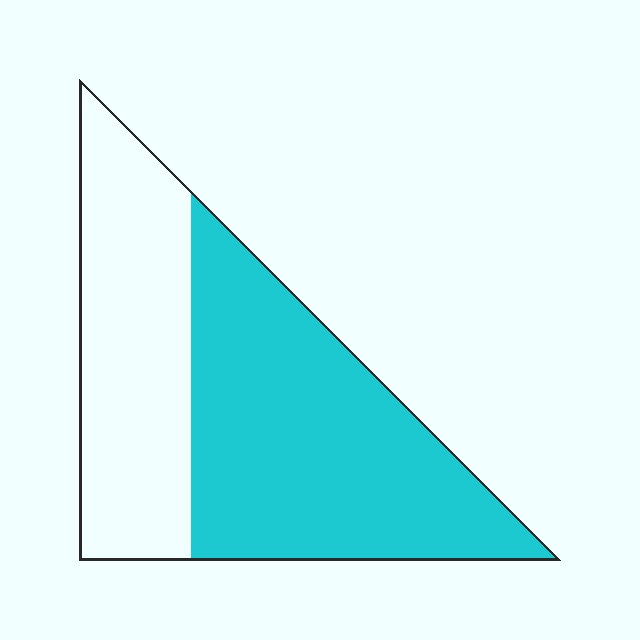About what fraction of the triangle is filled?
About three fifths (3/5).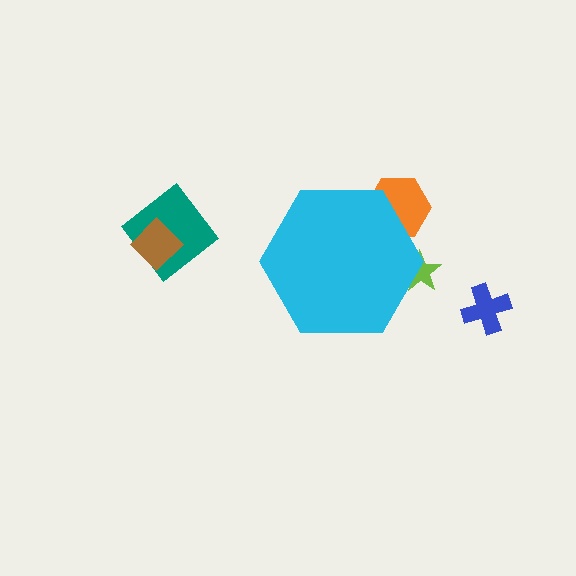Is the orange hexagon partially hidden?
Yes, the orange hexagon is partially hidden behind the cyan hexagon.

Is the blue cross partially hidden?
No, the blue cross is fully visible.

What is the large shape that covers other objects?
A cyan hexagon.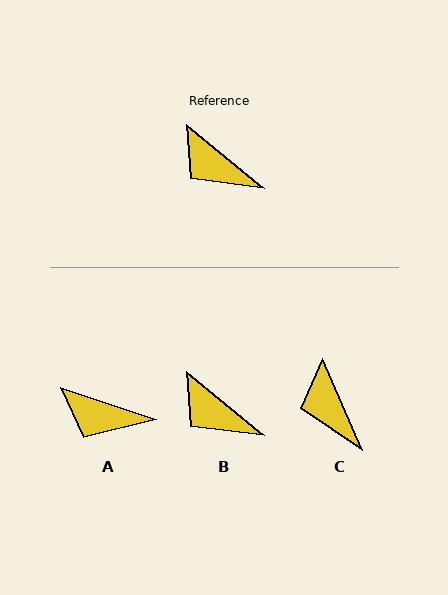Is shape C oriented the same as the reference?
No, it is off by about 27 degrees.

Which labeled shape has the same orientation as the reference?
B.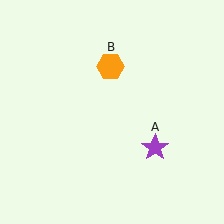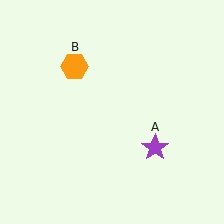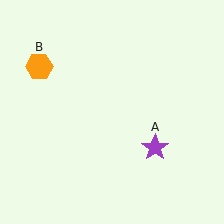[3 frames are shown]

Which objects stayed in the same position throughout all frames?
Purple star (object A) remained stationary.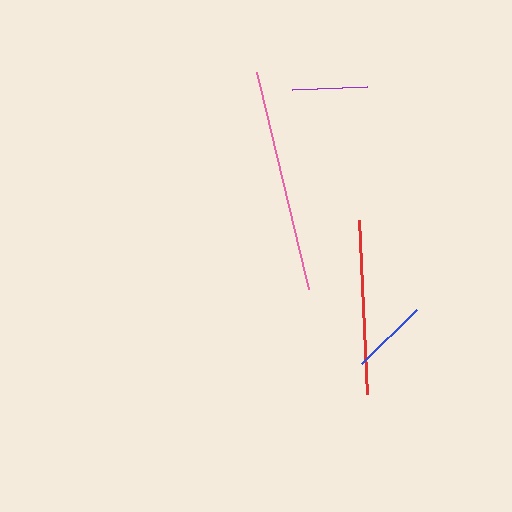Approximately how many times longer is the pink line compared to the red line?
The pink line is approximately 1.3 times the length of the red line.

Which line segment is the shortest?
The purple line is the shortest at approximately 75 pixels.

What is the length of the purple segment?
The purple segment is approximately 75 pixels long.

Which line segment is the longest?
The pink line is the longest at approximately 223 pixels.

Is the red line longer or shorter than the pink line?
The pink line is longer than the red line.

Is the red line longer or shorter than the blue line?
The red line is longer than the blue line.